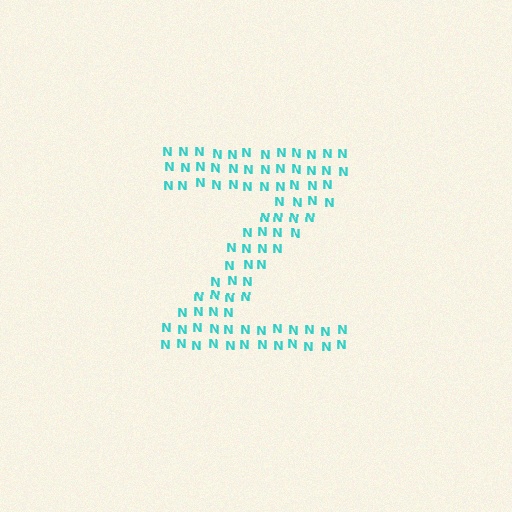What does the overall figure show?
The overall figure shows the letter Z.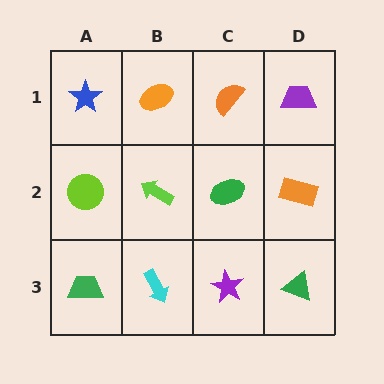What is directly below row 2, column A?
A green trapezoid.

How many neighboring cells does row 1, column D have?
2.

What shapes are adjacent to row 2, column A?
A blue star (row 1, column A), a green trapezoid (row 3, column A), a lime arrow (row 2, column B).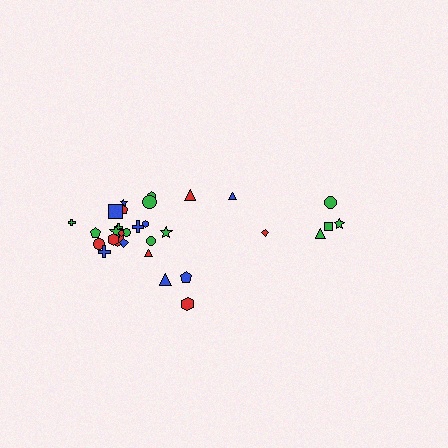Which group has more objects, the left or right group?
The left group.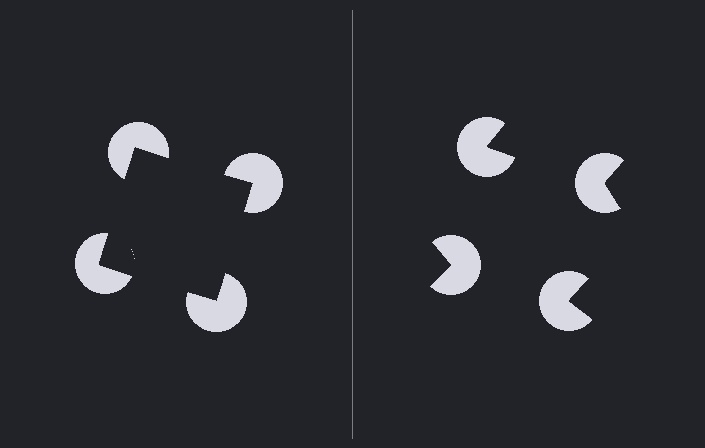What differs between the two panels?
The pac-man discs are positioned identically on both sides; only the wedge orientations differ. On the left they align to a square; on the right they are misaligned.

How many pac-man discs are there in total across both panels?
8 — 4 on each side.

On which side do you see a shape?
An illusory square appears on the left side. On the right side the wedge cuts are rotated, so no coherent shape forms.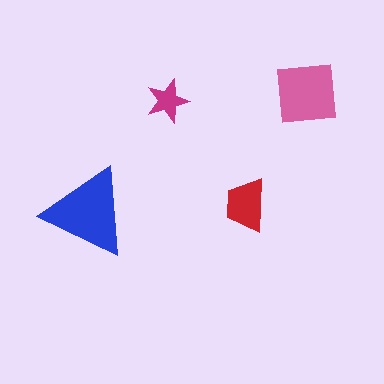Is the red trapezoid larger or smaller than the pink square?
Smaller.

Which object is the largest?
The blue triangle.